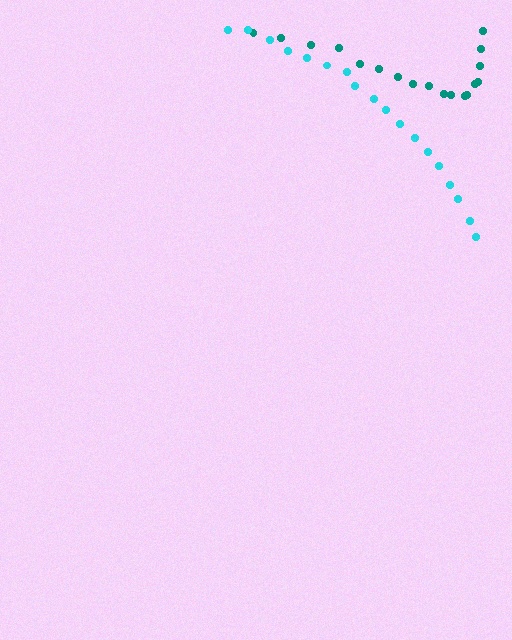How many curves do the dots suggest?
There are 2 distinct paths.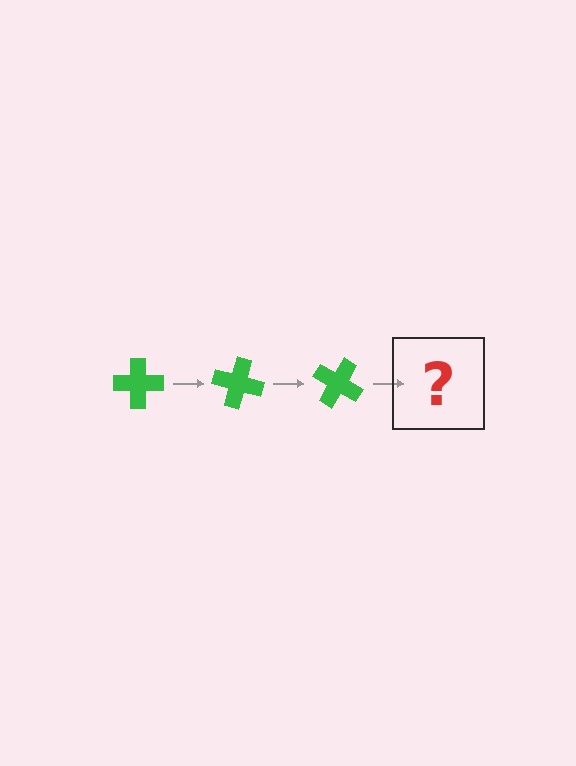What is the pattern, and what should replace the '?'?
The pattern is that the cross rotates 15 degrees each step. The '?' should be a green cross rotated 45 degrees.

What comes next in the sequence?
The next element should be a green cross rotated 45 degrees.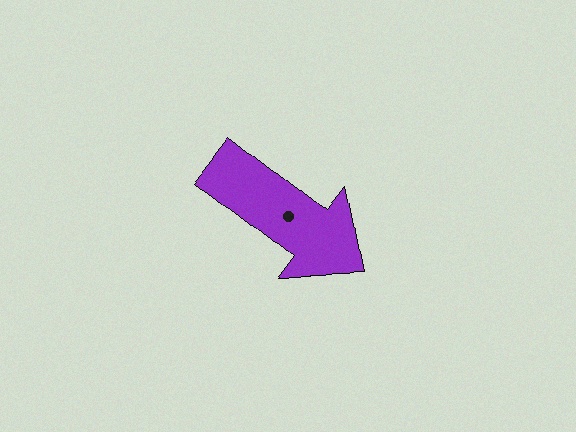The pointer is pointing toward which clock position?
Roughly 4 o'clock.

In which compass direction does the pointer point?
Southeast.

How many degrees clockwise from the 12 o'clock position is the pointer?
Approximately 128 degrees.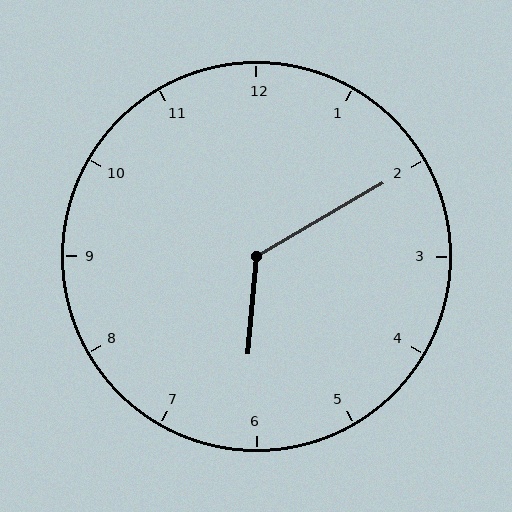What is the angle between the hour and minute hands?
Approximately 125 degrees.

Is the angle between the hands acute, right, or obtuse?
It is obtuse.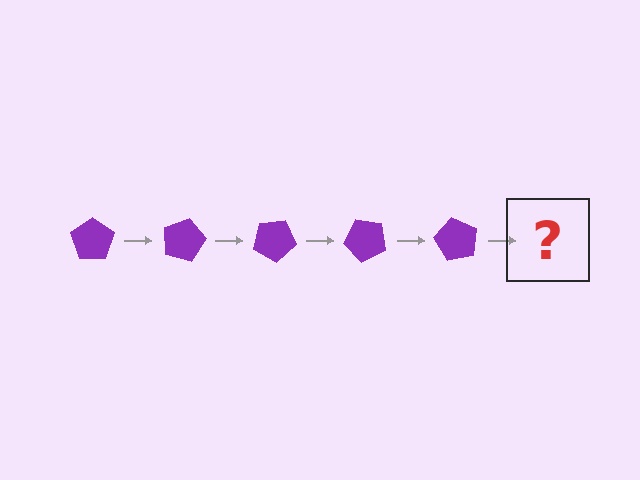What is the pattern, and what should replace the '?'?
The pattern is that the pentagon rotates 15 degrees each step. The '?' should be a purple pentagon rotated 75 degrees.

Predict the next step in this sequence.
The next step is a purple pentagon rotated 75 degrees.